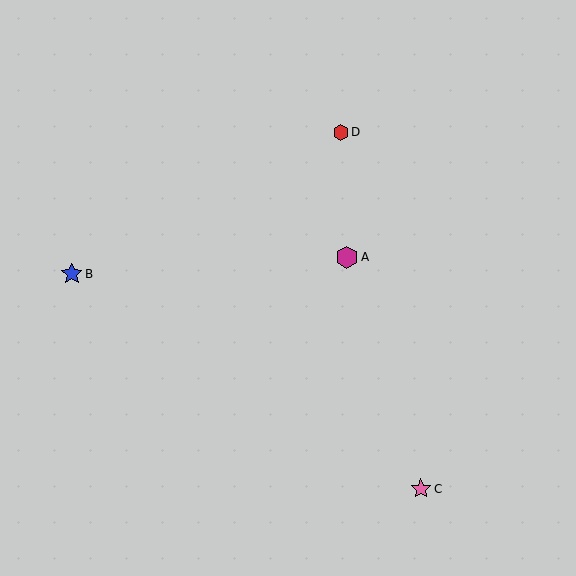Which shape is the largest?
The magenta hexagon (labeled A) is the largest.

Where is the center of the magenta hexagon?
The center of the magenta hexagon is at (347, 257).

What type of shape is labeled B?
Shape B is a blue star.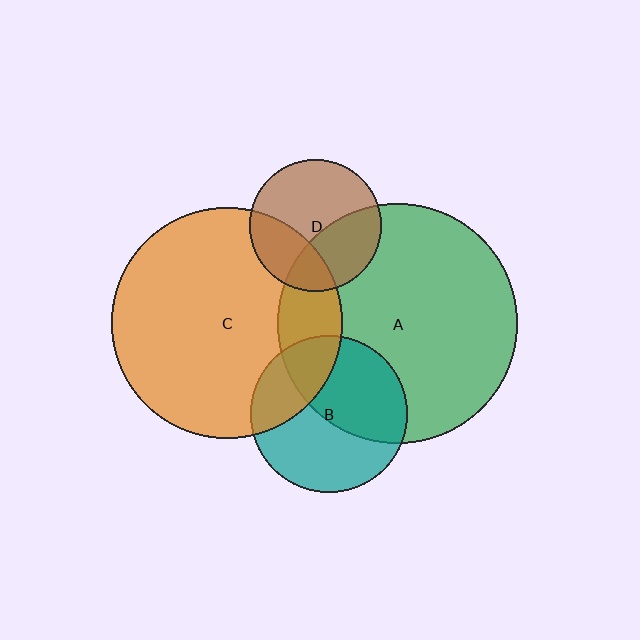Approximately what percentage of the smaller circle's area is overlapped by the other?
Approximately 30%.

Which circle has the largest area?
Circle A (green).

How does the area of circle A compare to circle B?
Approximately 2.4 times.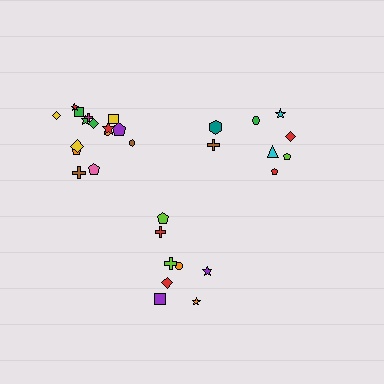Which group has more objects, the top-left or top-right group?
The top-left group.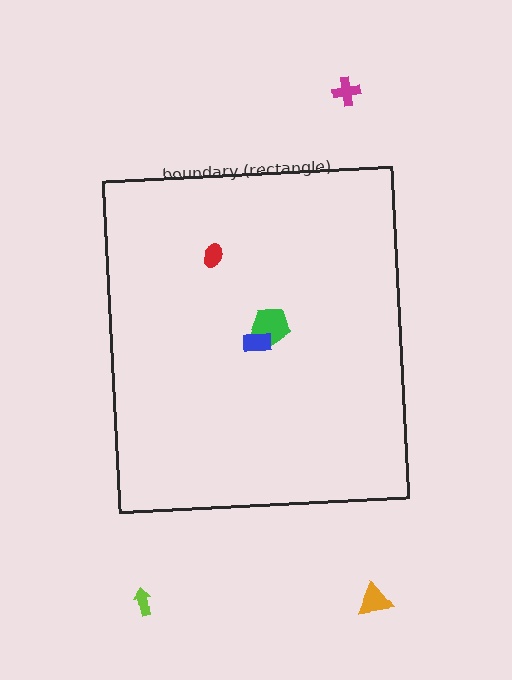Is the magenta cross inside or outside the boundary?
Outside.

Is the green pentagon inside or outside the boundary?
Inside.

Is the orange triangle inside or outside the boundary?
Outside.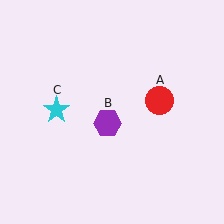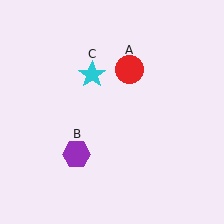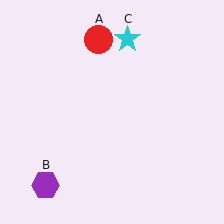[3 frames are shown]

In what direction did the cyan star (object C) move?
The cyan star (object C) moved up and to the right.